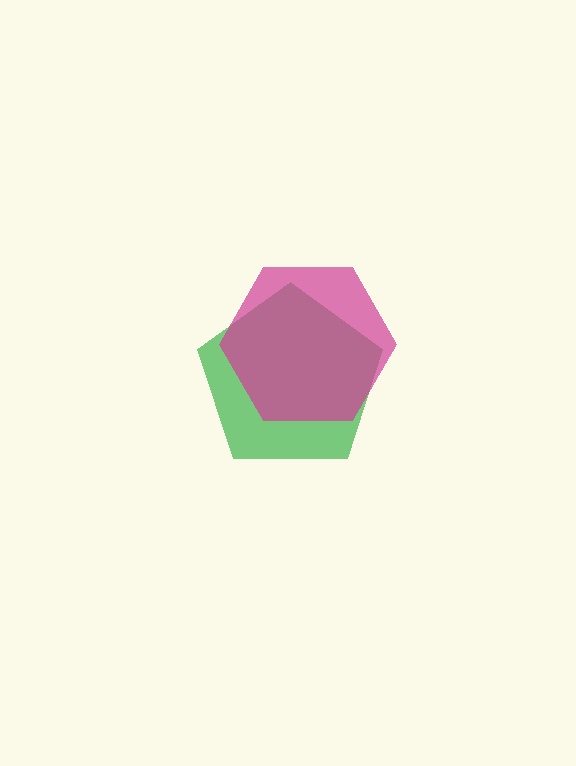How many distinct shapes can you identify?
There are 2 distinct shapes: a green pentagon, a magenta hexagon.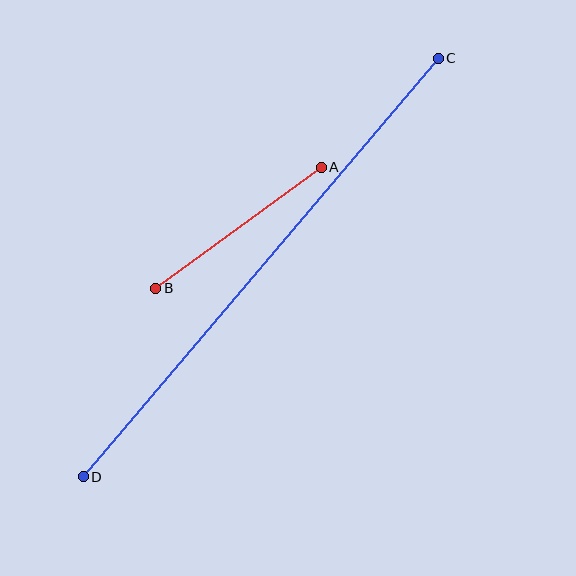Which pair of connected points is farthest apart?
Points C and D are farthest apart.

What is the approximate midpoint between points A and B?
The midpoint is at approximately (239, 228) pixels.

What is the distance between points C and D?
The distance is approximately 549 pixels.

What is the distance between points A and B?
The distance is approximately 205 pixels.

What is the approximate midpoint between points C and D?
The midpoint is at approximately (261, 267) pixels.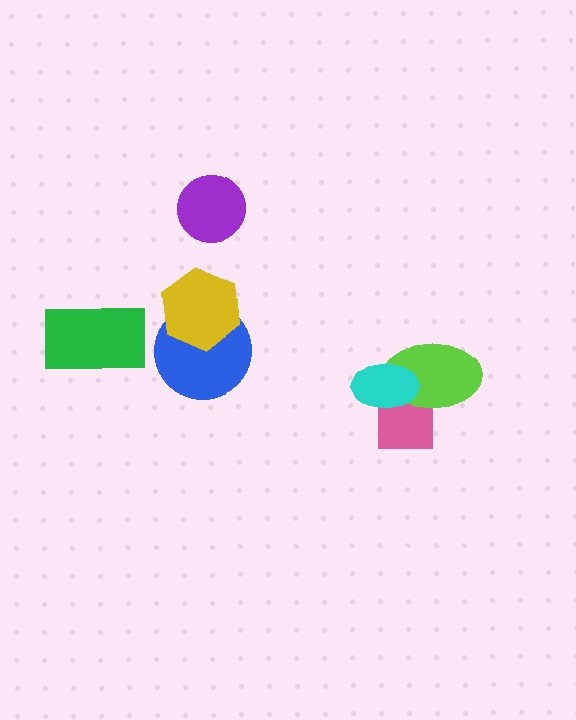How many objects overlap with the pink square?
2 objects overlap with the pink square.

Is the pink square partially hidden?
Yes, it is partially covered by another shape.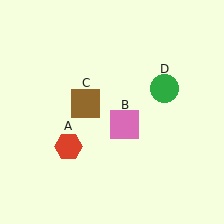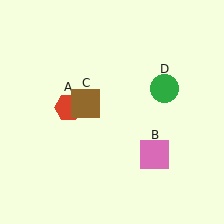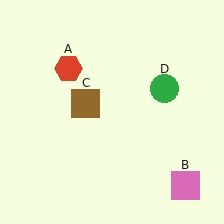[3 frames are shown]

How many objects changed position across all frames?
2 objects changed position: red hexagon (object A), pink square (object B).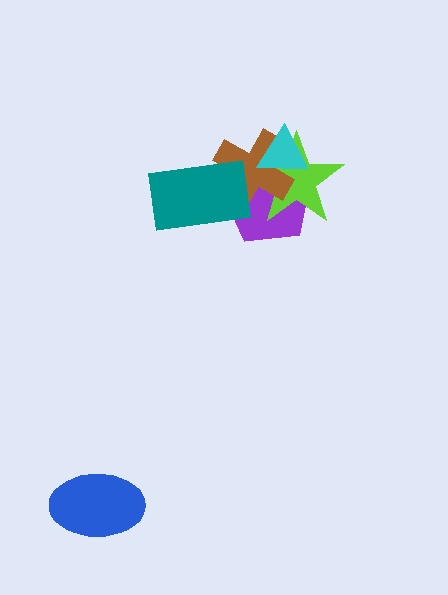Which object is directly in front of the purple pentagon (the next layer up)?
The lime star is directly in front of the purple pentagon.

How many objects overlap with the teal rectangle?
2 objects overlap with the teal rectangle.